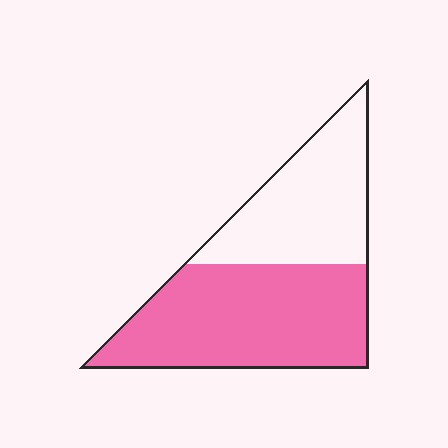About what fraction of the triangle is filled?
About three fifths (3/5).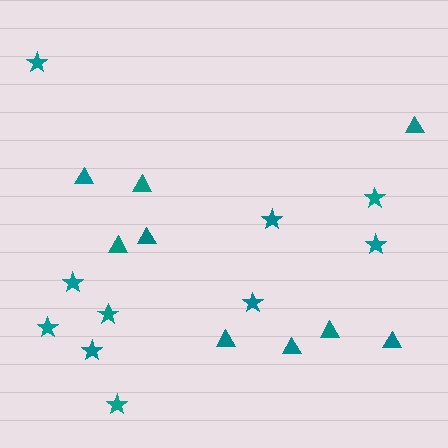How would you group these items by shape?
There are 2 groups: one group of stars (10) and one group of triangles (9).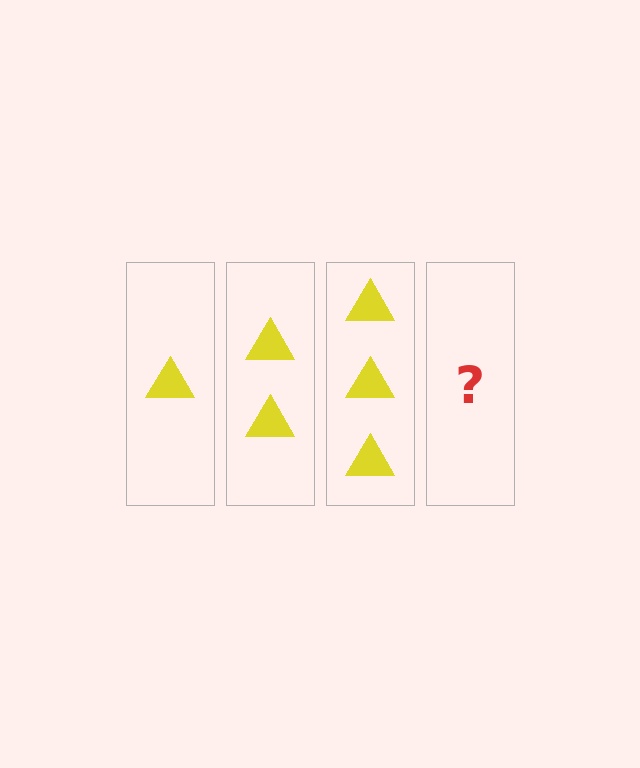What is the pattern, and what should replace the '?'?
The pattern is that each step adds one more triangle. The '?' should be 4 triangles.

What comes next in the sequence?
The next element should be 4 triangles.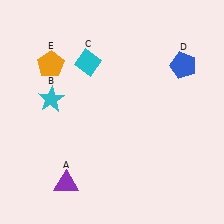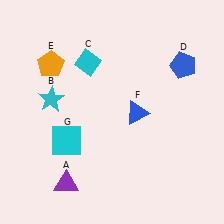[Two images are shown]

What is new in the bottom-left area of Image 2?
A cyan square (G) was added in the bottom-left area of Image 2.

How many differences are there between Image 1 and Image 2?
There are 2 differences between the two images.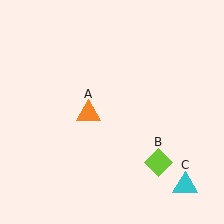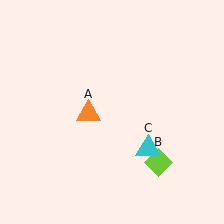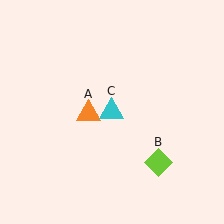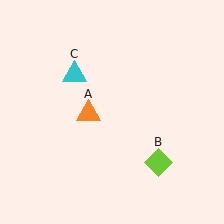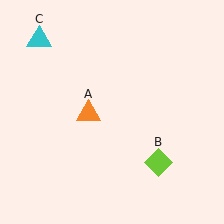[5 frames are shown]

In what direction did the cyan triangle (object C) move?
The cyan triangle (object C) moved up and to the left.